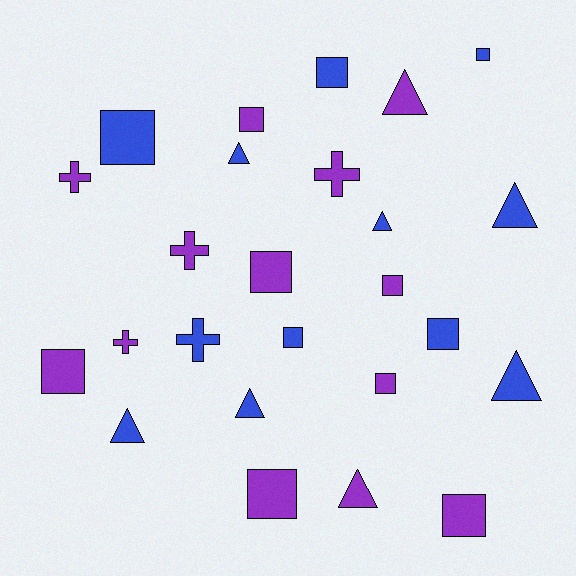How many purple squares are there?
There are 7 purple squares.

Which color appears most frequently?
Purple, with 13 objects.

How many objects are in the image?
There are 25 objects.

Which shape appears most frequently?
Square, with 12 objects.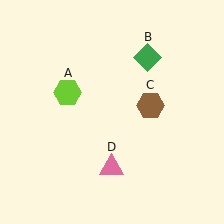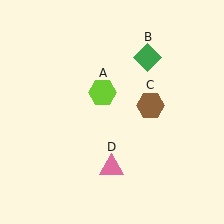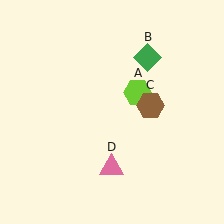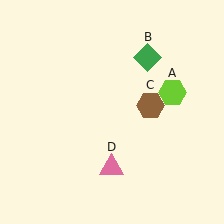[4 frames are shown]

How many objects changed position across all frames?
1 object changed position: lime hexagon (object A).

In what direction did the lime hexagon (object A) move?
The lime hexagon (object A) moved right.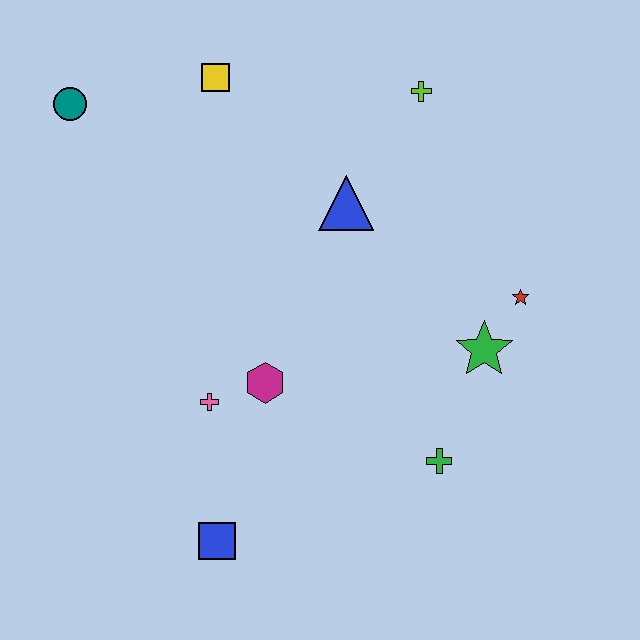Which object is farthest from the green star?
The teal circle is farthest from the green star.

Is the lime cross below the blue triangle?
No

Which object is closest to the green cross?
The green star is closest to the green cross.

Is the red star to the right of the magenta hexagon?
Yes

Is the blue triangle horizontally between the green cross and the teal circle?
Yes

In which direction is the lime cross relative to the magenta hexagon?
The lime cross is above the magenta hexagon.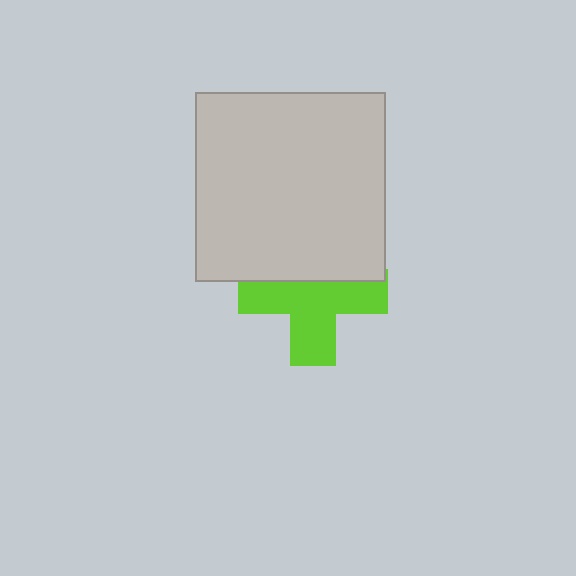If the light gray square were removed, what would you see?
You would see the complete lime cross.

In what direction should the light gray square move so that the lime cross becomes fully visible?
The light gray square should move up. That is the shortest direction to clear the overlap and leave the lime cross fully visible.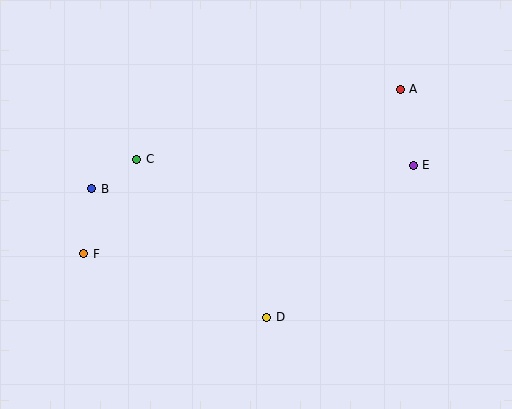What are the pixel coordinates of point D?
Point D is at (267, 317).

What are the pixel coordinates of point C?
Point C is at (137, 159).